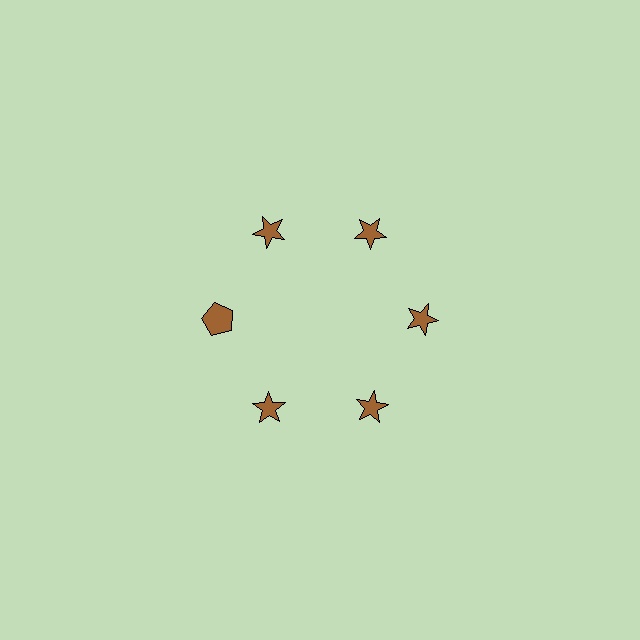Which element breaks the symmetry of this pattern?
The brown pentagon at roughly the 9 o'clock position breaks the symmetry. All other shapes are brown stars.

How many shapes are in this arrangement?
There are 6 shapes arranged in a ring pattern.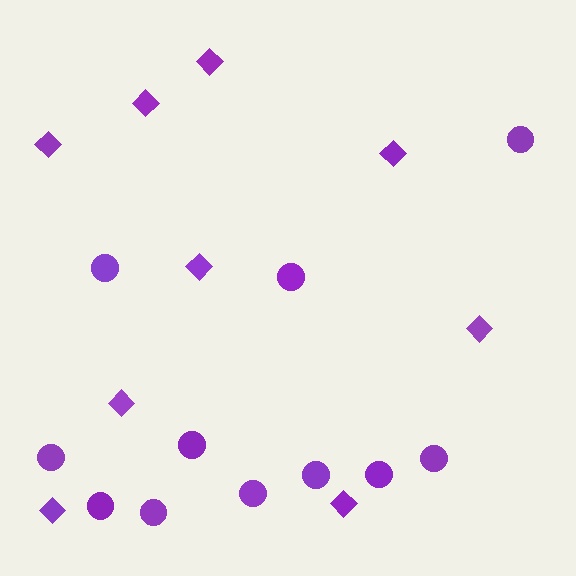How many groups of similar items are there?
There are 2 groups: one group of diamonds (9) and one group of circles (11).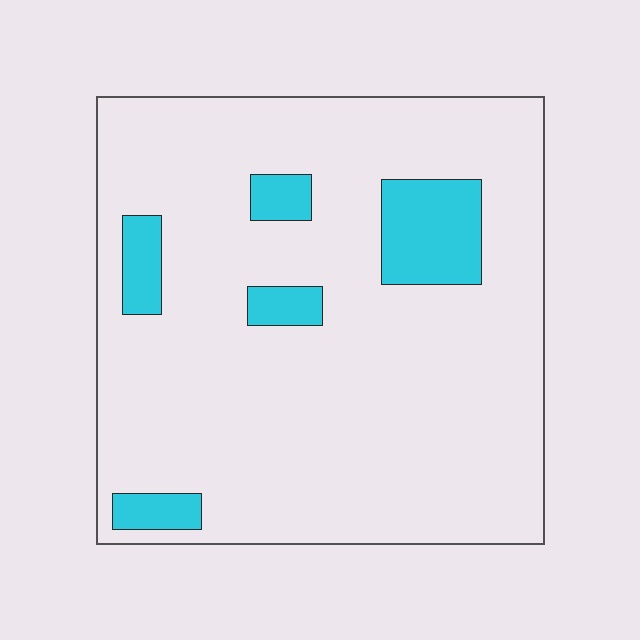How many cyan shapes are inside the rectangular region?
5.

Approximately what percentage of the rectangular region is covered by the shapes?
Approximately 10%.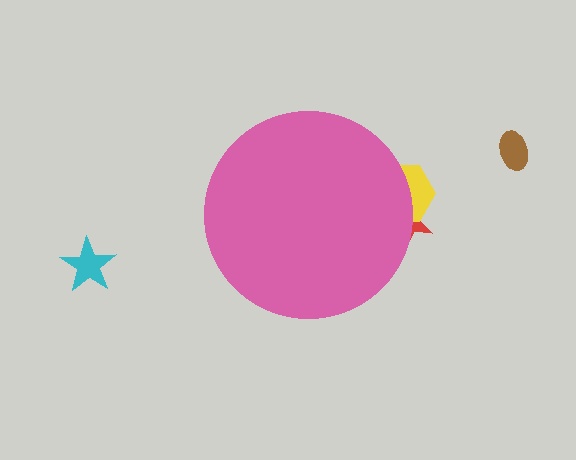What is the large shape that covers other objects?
A pink circle.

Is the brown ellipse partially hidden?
No, the brown ellipse is fully visible.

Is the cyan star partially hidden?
No, the cyan star is fully visible.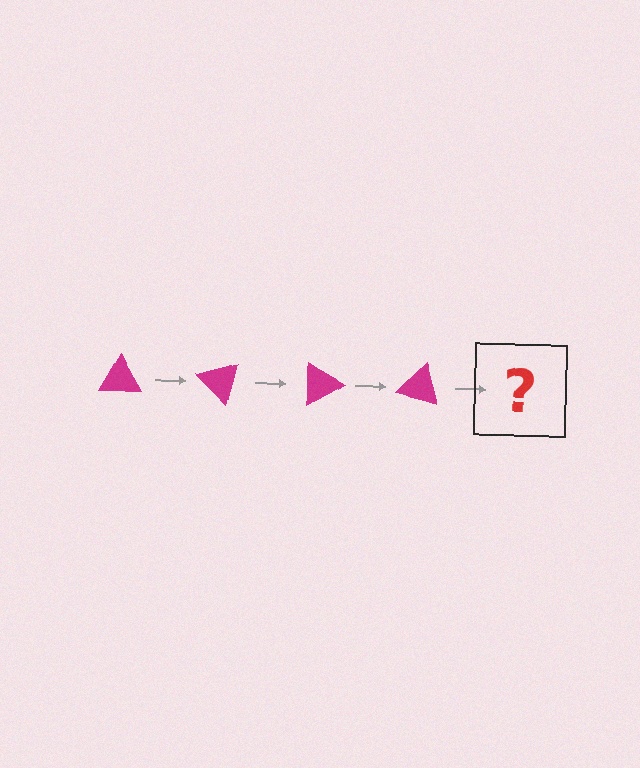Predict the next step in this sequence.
The next step is a magenta triangle rotated 180 degrees.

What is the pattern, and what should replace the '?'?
The pattern is that the triangle rotates 45 degrees each step. The '?' should be a magenta triangle rotated 180 degrees.